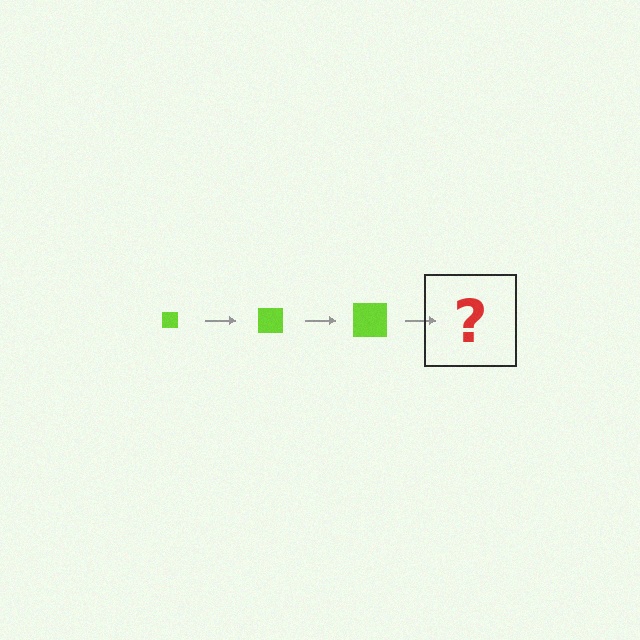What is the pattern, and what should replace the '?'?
The pattern is that the square gets progressively larger each step. The '?' should be a lime square, larger than the previous one.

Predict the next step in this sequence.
The next step is a lime square, larger than the previous one.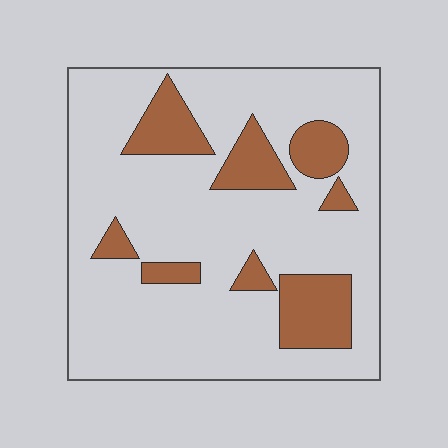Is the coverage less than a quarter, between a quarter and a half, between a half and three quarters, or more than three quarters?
Less than a quarter.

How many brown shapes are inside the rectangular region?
8.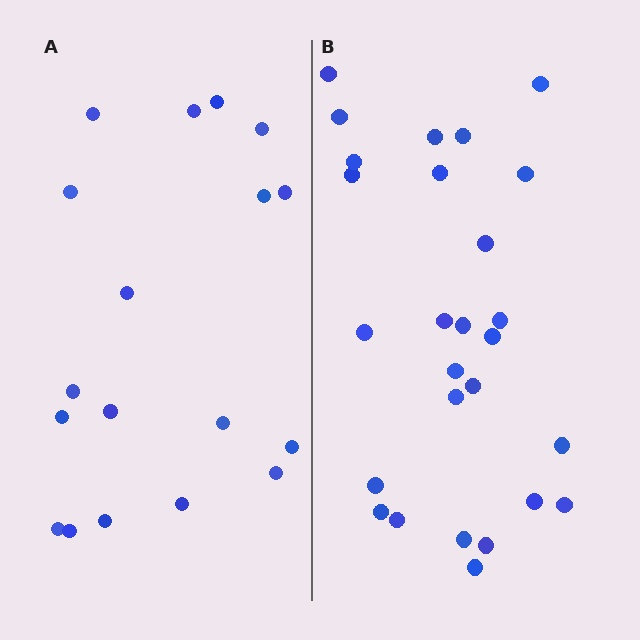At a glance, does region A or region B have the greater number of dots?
Region B (the right region) has more dots.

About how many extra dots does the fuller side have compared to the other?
Region B has roughly 8 or so more dots than region A.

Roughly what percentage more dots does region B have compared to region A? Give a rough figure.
About 50% more.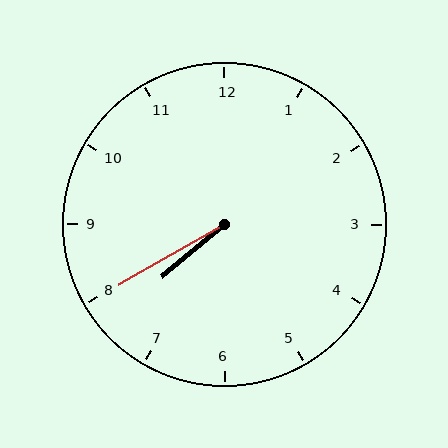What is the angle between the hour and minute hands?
Approximately 10 degrees.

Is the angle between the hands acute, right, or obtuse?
It is acute.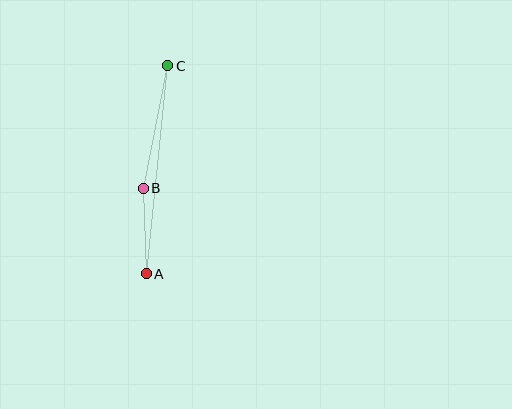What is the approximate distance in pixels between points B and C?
The distance between B and C is approximately 125 pixels.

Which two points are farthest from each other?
Points A and C are farthest from each other.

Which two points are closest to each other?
Points A and B are closest to each other.